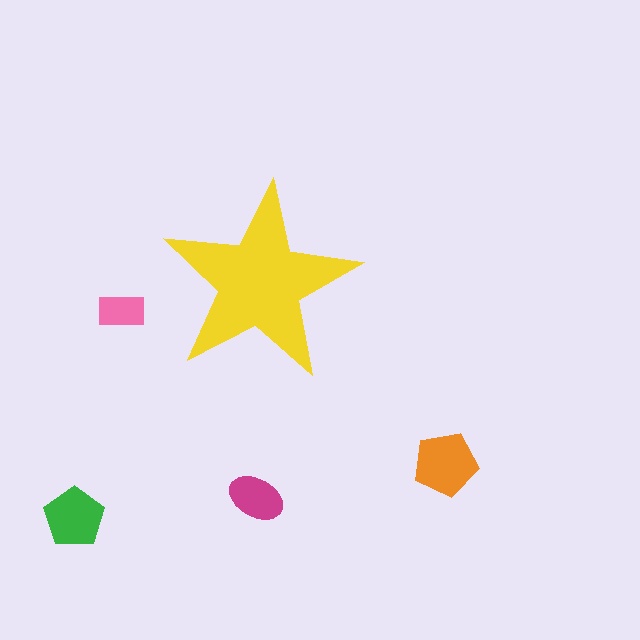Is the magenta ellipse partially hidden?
No, the magenta ellipse is fully visible.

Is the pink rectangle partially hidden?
No, the pink rectangle is fully visible.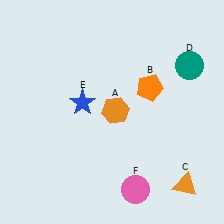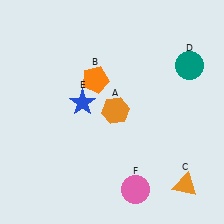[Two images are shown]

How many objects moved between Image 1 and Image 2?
1 object moved between the two images.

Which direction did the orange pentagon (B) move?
The orange pentagon (B) moved left.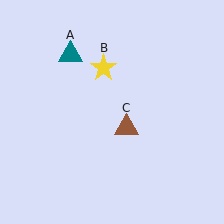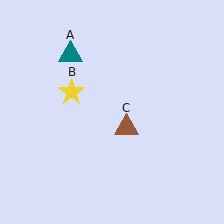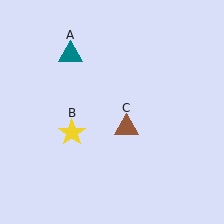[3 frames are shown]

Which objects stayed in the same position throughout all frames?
Teal triangle (object A) and brown triangle (object C) remained stationary.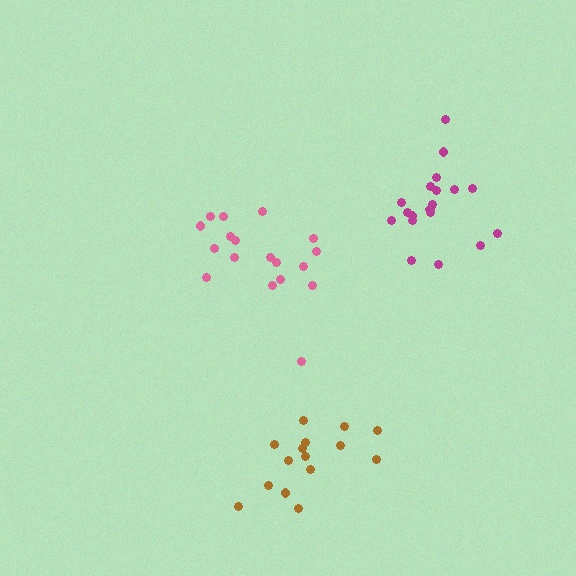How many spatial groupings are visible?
There are 3 spatial groupings.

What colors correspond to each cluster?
The clusters are colored: pink, brown, magenta.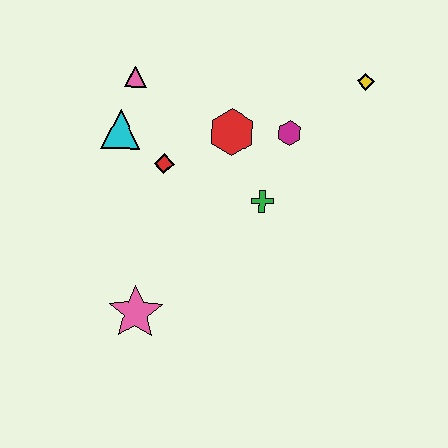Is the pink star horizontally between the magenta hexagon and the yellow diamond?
No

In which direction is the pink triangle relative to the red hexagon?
The pink triangle is to the left of the red hexagon.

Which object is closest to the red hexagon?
The magenta hexagon is closest to the red hexagon.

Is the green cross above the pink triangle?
No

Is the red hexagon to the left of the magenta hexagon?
Yes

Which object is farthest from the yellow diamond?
The pink star is farthest from the yellow diamond.